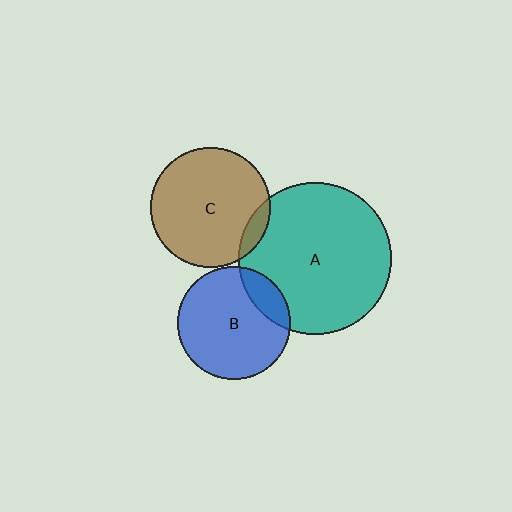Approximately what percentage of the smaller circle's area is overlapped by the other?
Approximately 10%.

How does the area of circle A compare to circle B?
Approximately 1.8 times.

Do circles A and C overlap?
Yes.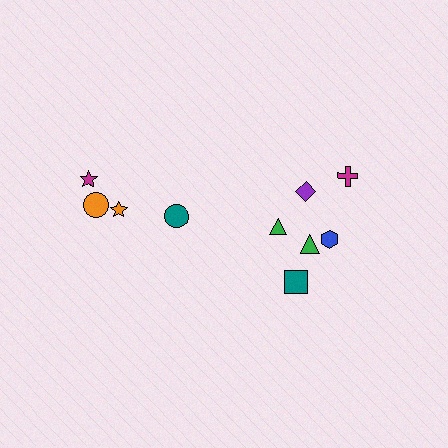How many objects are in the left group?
There are 4 objects.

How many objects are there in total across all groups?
There are 10 objects.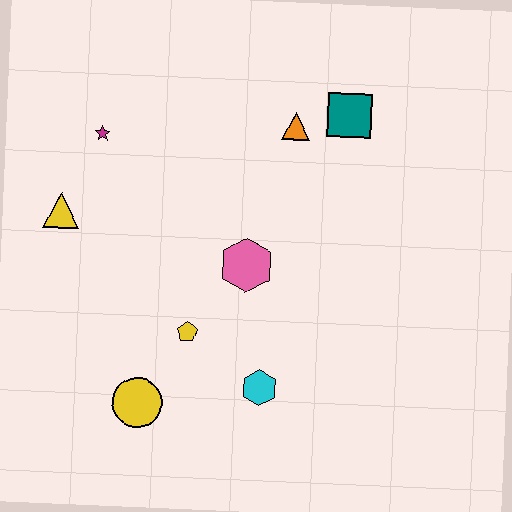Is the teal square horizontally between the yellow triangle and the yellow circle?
No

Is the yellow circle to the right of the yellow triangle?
Yes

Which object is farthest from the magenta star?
The cyan hexagon is farthest from the magenta star.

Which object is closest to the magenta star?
The yellow triangle is closest to the magenta star.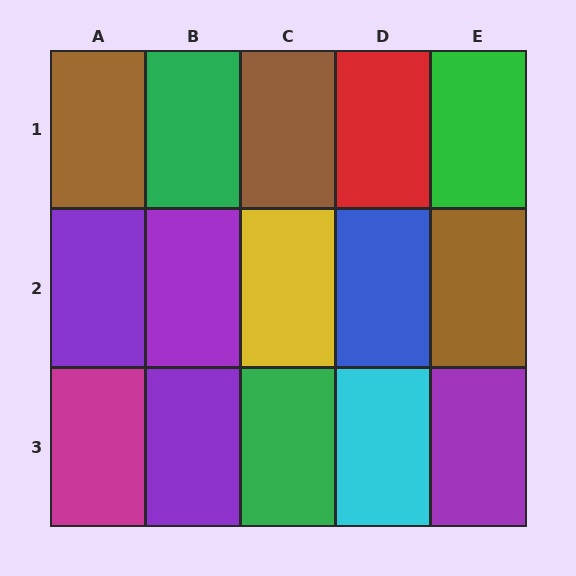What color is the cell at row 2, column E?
Brown.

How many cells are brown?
3 cells are brown.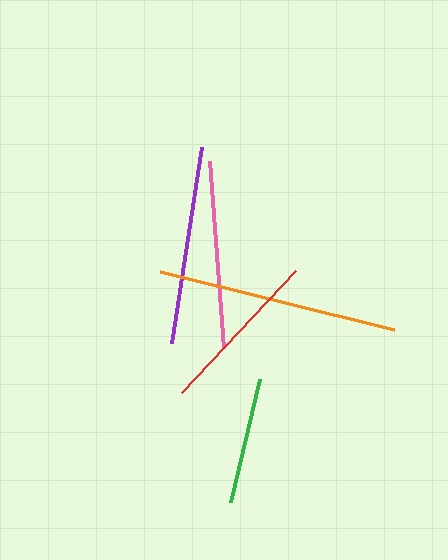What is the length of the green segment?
The green segment is approximately 126 pixels long.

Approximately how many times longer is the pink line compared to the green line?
The pink line is approximately 1.5 times the length of the green line.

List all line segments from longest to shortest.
From longest to shortest: orange, purple, pink, red, green.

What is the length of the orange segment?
The orange segment is approximately 241 pixels long.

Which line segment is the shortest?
The green line is the shortest at approximately 126 pixels.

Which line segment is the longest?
The orange line is the longest at approximately 241 pixels.